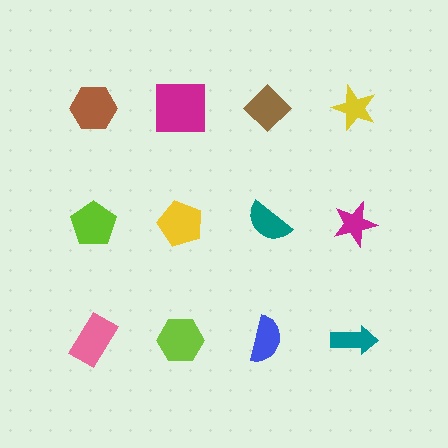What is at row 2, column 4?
A magenta star.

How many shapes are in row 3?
4 shapes.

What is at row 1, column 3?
A brown diamond.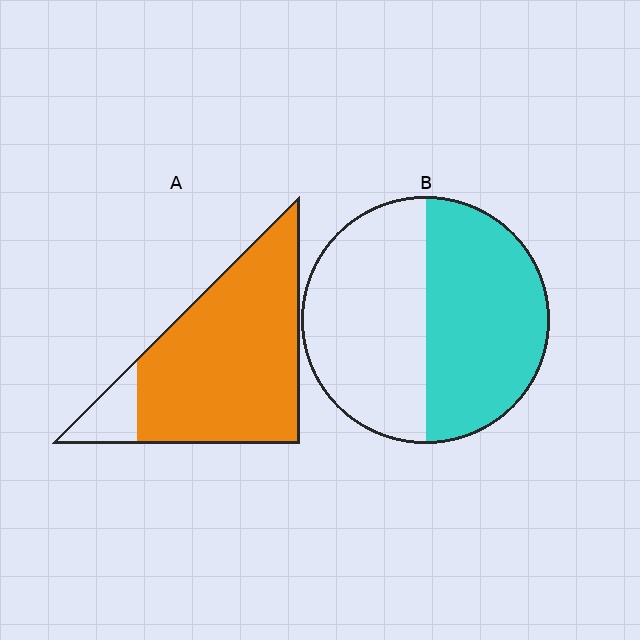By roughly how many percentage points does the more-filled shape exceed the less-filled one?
By roughly 40 percentage points (A over B).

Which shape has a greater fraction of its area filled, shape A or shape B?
Shape A.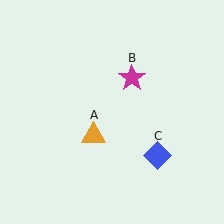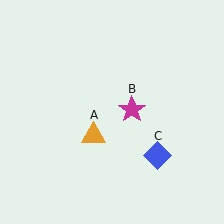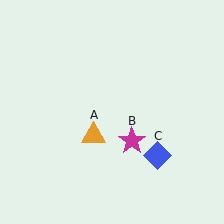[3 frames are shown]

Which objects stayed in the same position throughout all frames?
Orange triangle (object A) and blue diamond (object C) remained stationary.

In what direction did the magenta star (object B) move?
The magenta star (object B) moved down.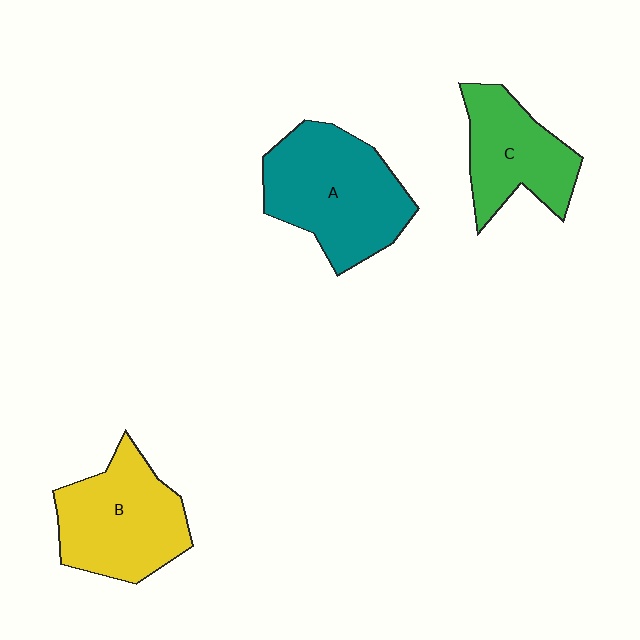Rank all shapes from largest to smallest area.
From largest to smallest: A (teal), B (yellow), C (green).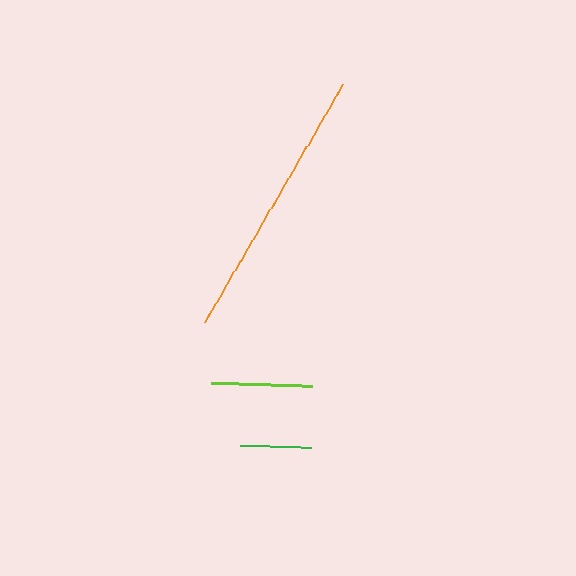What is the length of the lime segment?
The lime segment is approximately 101 pixels long.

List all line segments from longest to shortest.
From longest to shortest: orange, lime, green.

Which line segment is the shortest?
The green line is the shortest at approximately 71 pixels.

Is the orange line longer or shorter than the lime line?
The orange line is longer than the lime line.